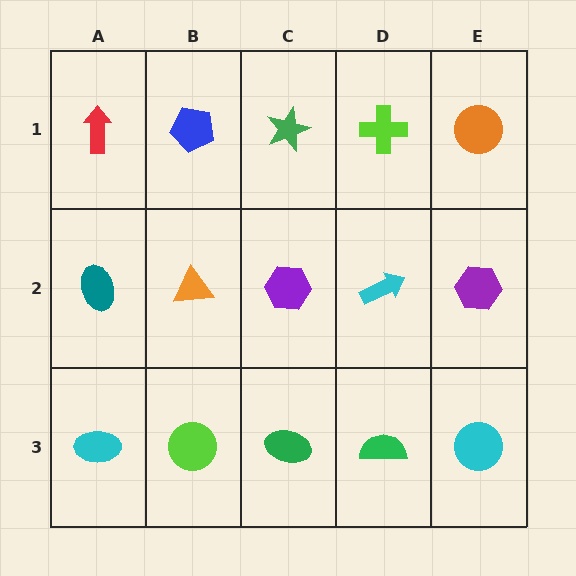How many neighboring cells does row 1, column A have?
2.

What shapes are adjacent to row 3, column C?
A purple hexagon (row 2, column C), a lime circle (row 3, column B), a green semicircle (row 3, column D).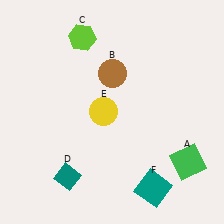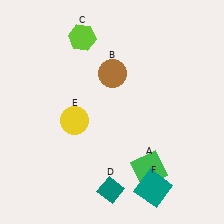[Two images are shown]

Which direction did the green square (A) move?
The green square (A) moved left.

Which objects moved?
The objects that moved are: the green square (A), the teal diamond (D), the yellow circle (E).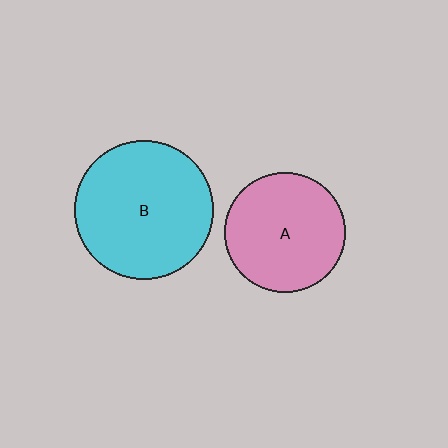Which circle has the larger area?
Circle B (cyan).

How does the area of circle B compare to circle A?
Approximately 1.3 times.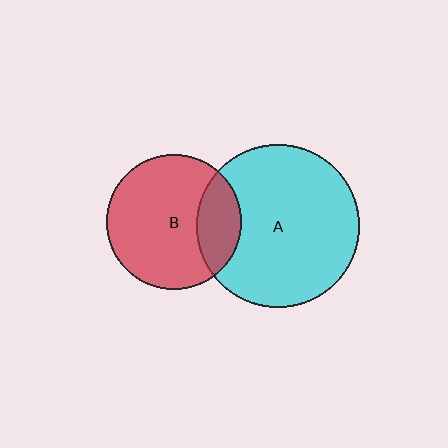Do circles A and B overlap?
Yes.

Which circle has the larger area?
Circle A (cyan).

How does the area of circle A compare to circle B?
Approximately 1.5 times.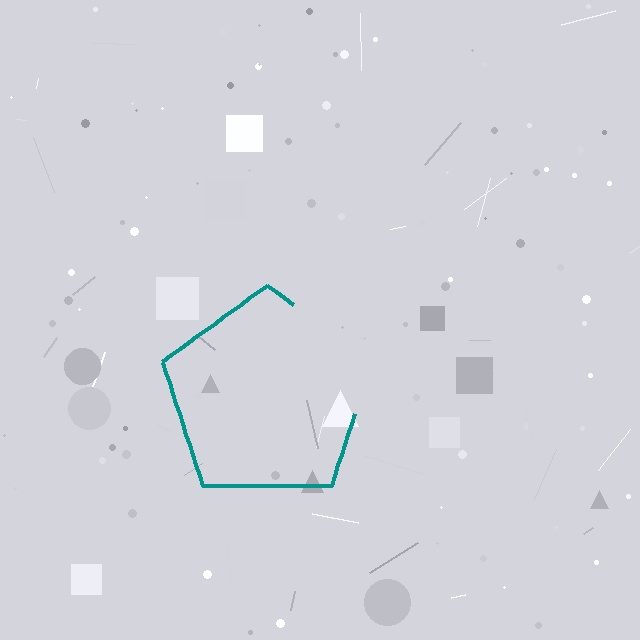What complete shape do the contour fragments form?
The contour fragments form a pentagon.